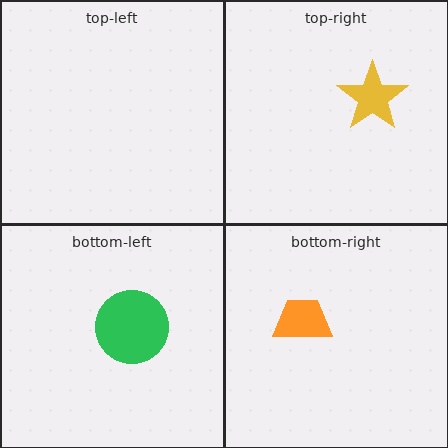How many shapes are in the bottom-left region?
1.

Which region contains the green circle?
The bottom-left region.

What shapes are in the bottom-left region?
The green circle.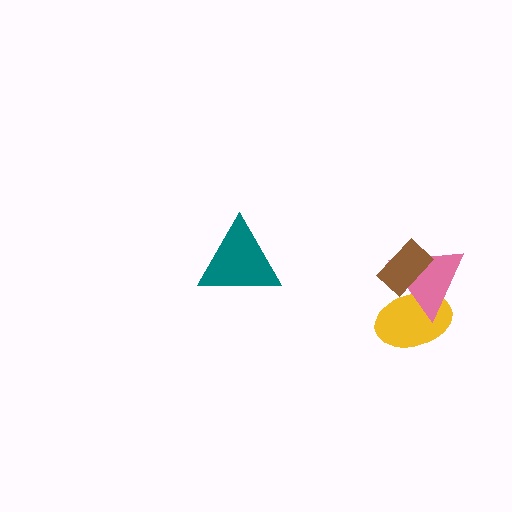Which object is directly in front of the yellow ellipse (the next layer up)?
The pink triangle is directly in front of the yellow ellipse.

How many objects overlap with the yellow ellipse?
2 objects overlap with the yellow ellipse.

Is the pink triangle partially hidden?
Yes, it is partially covered by another shape.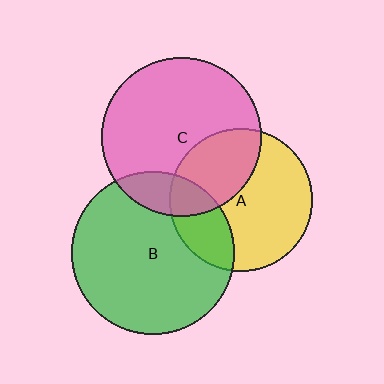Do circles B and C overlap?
Yes.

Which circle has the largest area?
Circle B (green).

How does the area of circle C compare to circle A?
Approximately 1.2 times.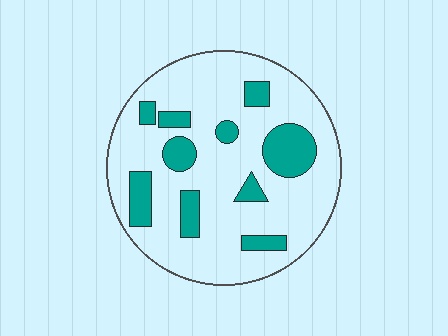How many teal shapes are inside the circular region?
10.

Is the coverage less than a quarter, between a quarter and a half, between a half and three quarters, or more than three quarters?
Less than a quarter.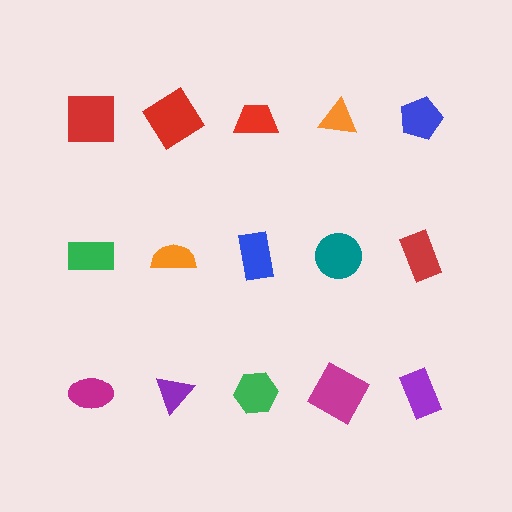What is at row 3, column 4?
A magenta square.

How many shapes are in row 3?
5 shapes.